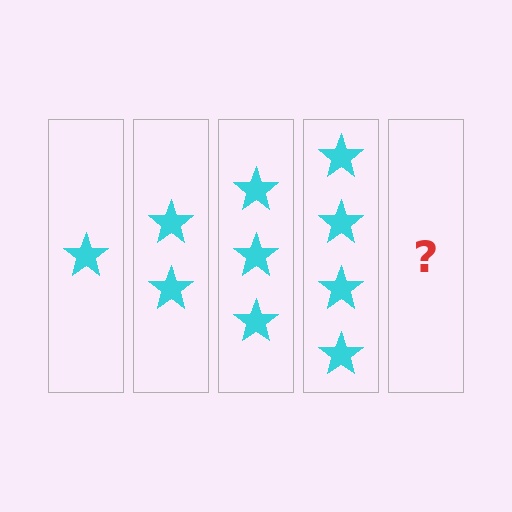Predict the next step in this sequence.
The next step is 5 stars.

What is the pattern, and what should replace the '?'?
The pattern is that each step adds one more star. The '?' should be 5 stars.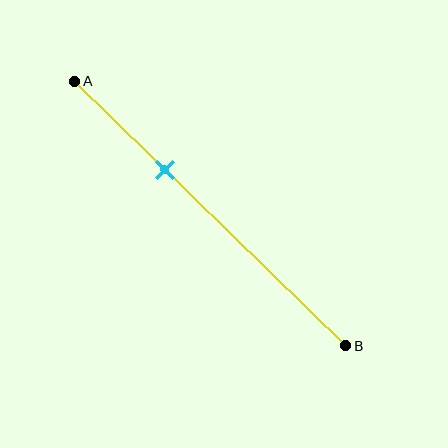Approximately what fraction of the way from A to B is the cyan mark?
The cyan mark is approximately 35% of the way from A to B.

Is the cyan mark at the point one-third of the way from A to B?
Yes, the mark is approximately at the one-third point.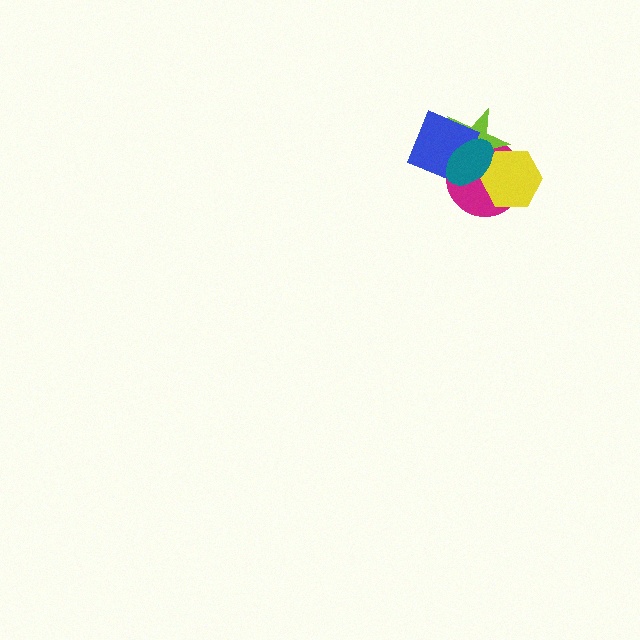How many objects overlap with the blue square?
3 objects overlap with the blue square.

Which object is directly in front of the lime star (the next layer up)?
The yellow hexagon is directly in front of the lime star.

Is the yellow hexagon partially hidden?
Yes, it is partially covered by another shape.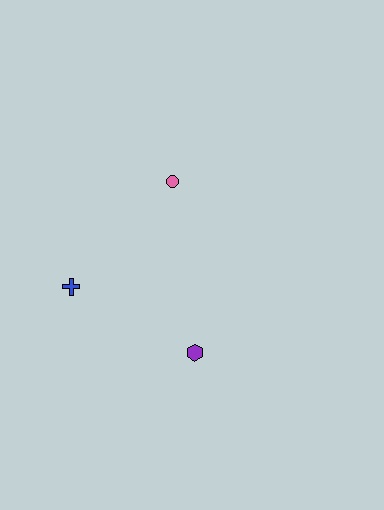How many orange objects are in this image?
There are no orange objects.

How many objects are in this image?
There are 3 objects.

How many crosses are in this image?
There is 1 cross.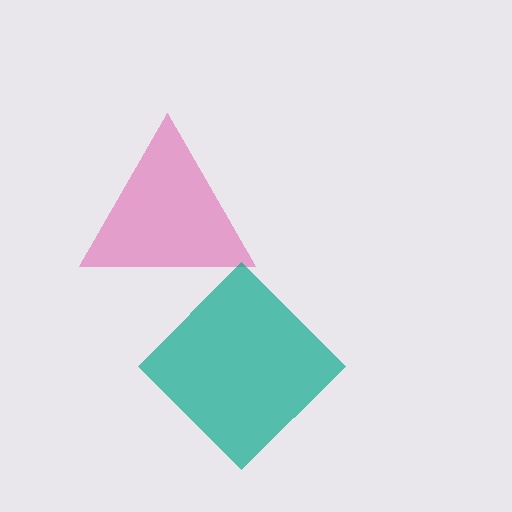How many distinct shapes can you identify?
There are 2 distinct shapes: a pink triangle, a teal diamond.